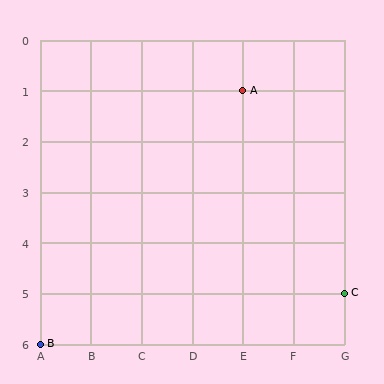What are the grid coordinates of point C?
Point C is at grid coordinates (G, 5).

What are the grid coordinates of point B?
Point B is at grid coordinates (A, 6).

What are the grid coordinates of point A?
Point A is at grid coordinates (E, 1).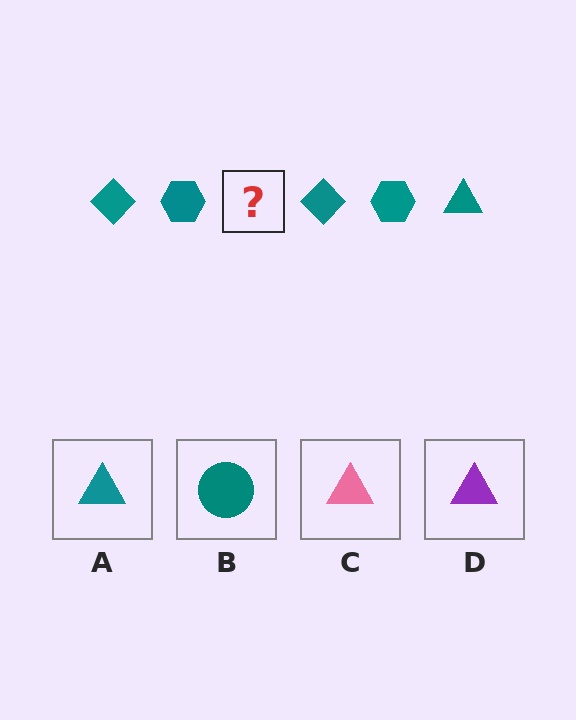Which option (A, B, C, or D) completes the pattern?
A.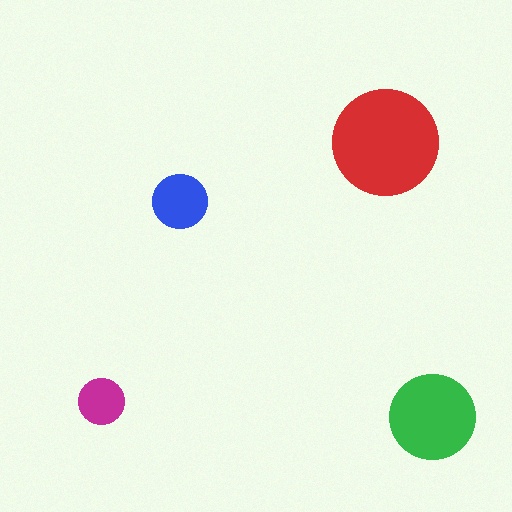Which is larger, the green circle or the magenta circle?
The green one.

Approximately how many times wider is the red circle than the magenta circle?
About 2.5 times wider.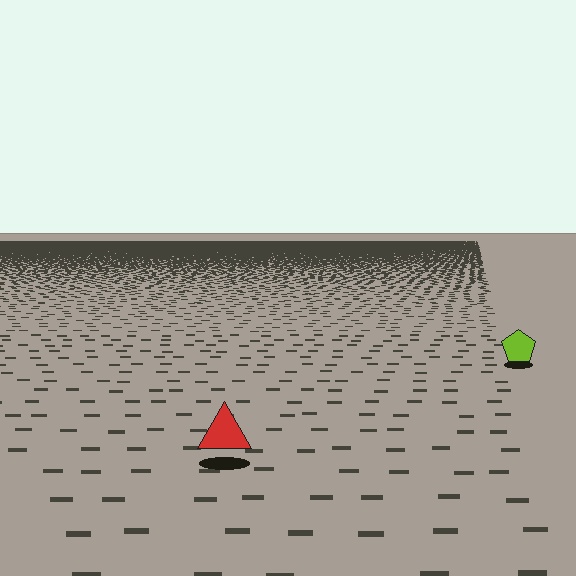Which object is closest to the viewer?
The red triangle is closest. The texture marks near it are larger and more spread out.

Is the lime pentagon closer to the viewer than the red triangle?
No. The red triangle is closer — you can tell from the texture gradient: the ground texture is coarser near it.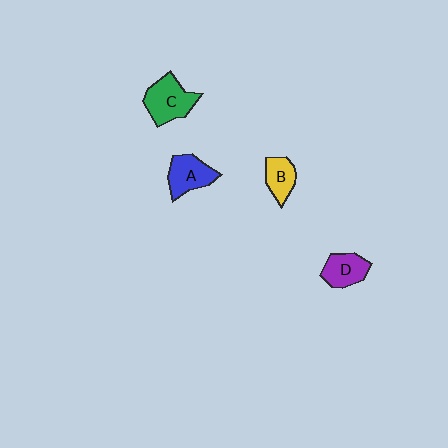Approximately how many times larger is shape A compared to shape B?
Approximately 1.4 times.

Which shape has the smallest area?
Shape B (yellow).